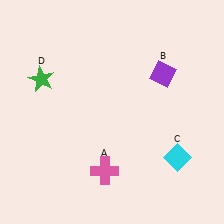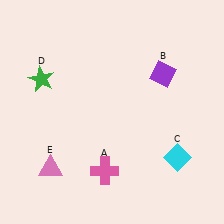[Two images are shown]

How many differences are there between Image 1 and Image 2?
There is 1 difference between the two images.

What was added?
A pink triangle (E) was added in Image 2.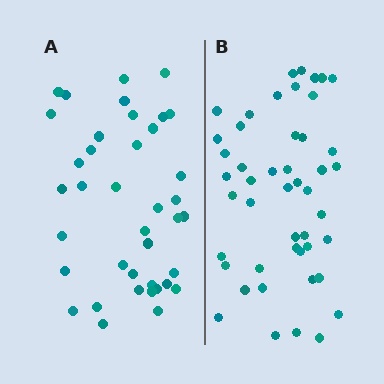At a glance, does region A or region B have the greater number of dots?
Region B (the right region) has more dots.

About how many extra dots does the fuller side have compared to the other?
Region B has roughly 8 or so more dots than region A.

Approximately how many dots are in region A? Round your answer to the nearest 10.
About 40 dots. (The exact count is 39, which rounds to 40.)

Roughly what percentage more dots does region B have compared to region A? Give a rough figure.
About 20% more.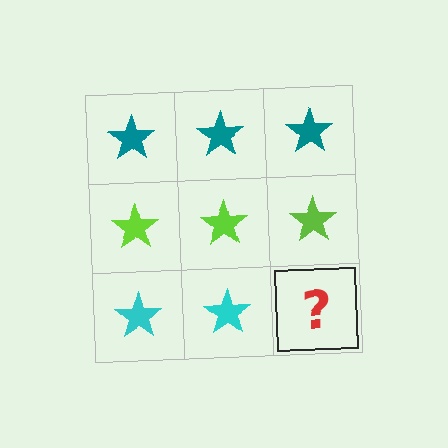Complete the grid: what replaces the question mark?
The question mark should be replaced with a cyan star.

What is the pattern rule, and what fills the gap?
The rule is that each row has a consistent color. The gap should be filled with a cyan star.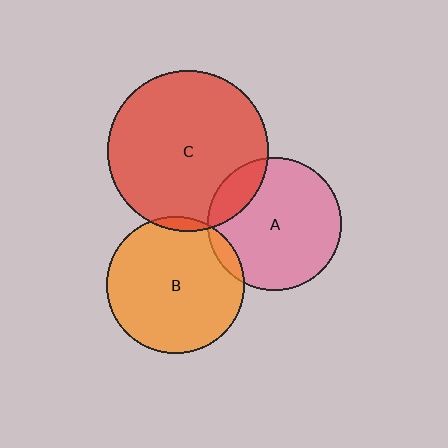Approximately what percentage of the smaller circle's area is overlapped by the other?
Approximately 5%.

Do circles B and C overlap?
Yes.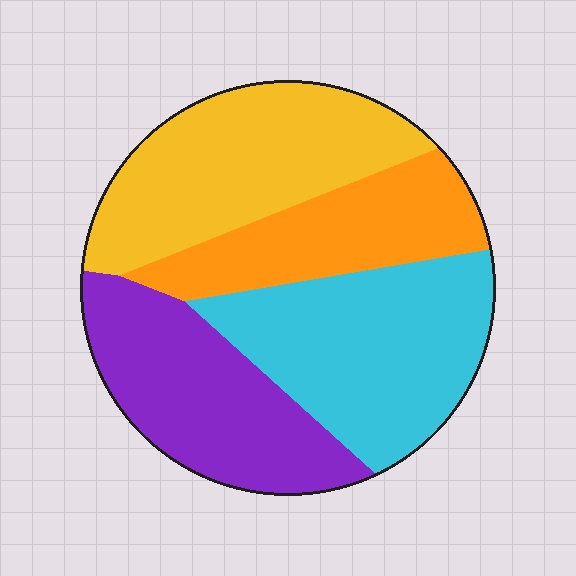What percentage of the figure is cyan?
Cyan takes up about one quarter (1/4) of the figure.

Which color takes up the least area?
Orange, at roughly 20%.